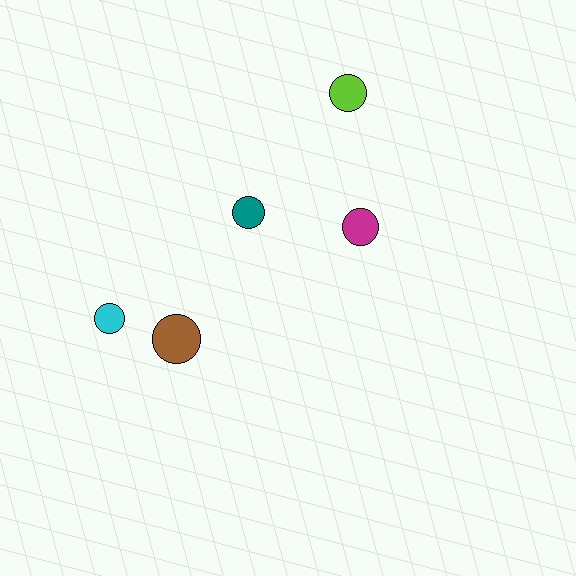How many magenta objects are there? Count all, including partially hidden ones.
There is 1 magenta object.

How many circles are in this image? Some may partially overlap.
There are 5 circles.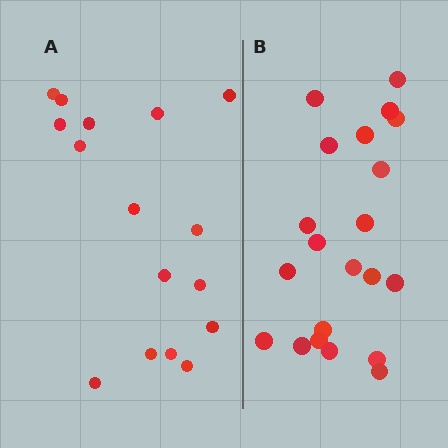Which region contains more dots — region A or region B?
Region B (the right region) has more dots.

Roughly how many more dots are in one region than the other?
Region B has about 5 more dots than region A.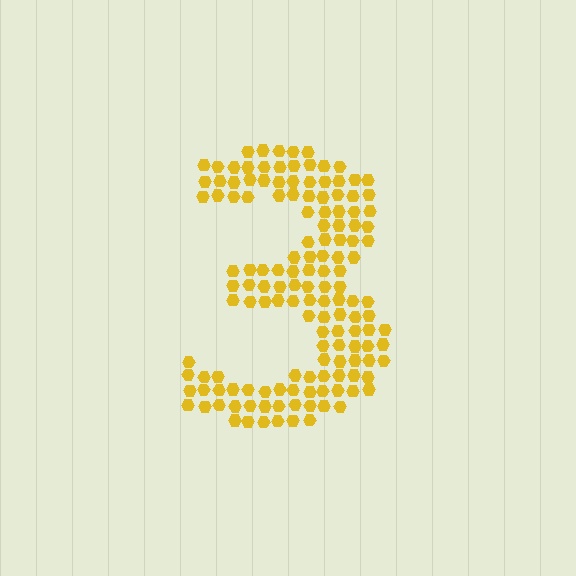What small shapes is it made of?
It is made of small hexagons.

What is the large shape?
The large shape is the digit 3.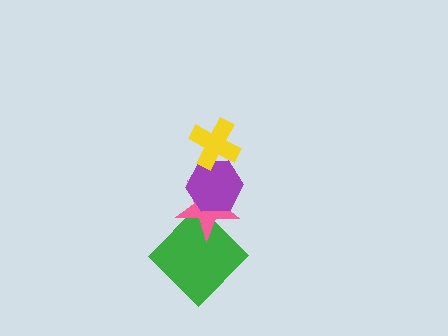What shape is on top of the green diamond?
The pink star is on top of the green diamond.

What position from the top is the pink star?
The pink star is 3rd from the top.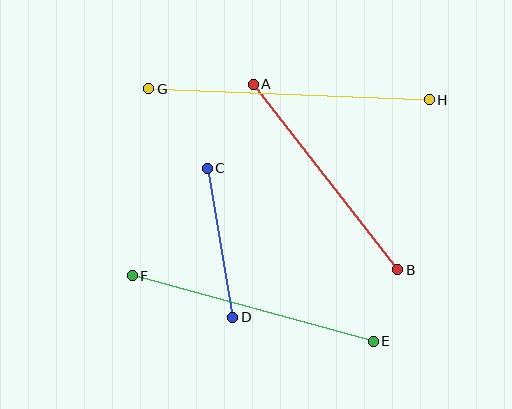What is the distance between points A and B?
The distance is approximately 235 pixels.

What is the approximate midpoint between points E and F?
The midpoint is at approximately (253, 308) pixels.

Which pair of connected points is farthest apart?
Points G and H are farthest apart.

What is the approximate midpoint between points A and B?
The midpoint is at approximately (325, 177) pixels.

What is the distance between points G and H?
The distance is approximately 281 pixels.